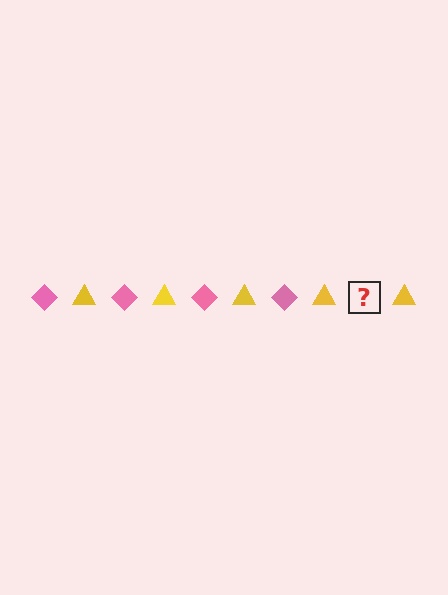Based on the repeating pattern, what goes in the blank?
The blank should be a pink diamond.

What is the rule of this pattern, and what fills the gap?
The rule is that the pattern alternates between pink diamond and yellow triangle. The gap should be filled with a pink diamond.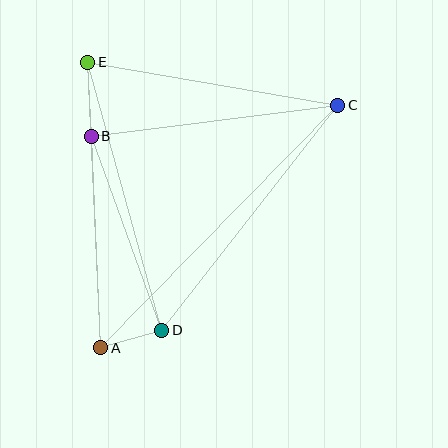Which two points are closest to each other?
Points A and D are closest to each other.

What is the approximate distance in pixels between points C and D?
The distance between C and D is approximately 286 pixels.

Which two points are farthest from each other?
Points A and C are farthest from each other.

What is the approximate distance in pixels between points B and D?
The distance between B and D is approximately 206 pixels.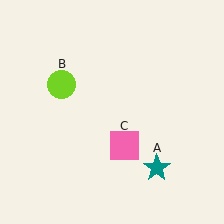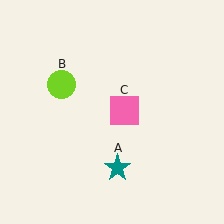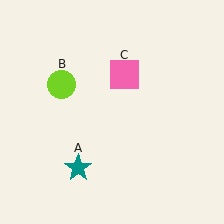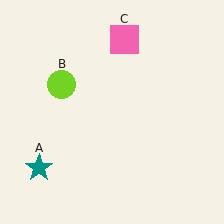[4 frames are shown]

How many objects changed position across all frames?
2 objects changed position: teal star (object A), pink square (object C).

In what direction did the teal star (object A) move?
The teal star (object A) moved left.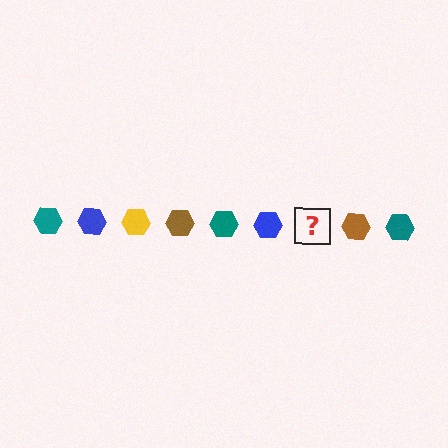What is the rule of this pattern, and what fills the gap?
The rule is that the pattern cycles through teal, blue, yellow, brown hexagons. The gap should be filled with a yellow hexagon.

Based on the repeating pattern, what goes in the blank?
The blank should be a yellow hexagon.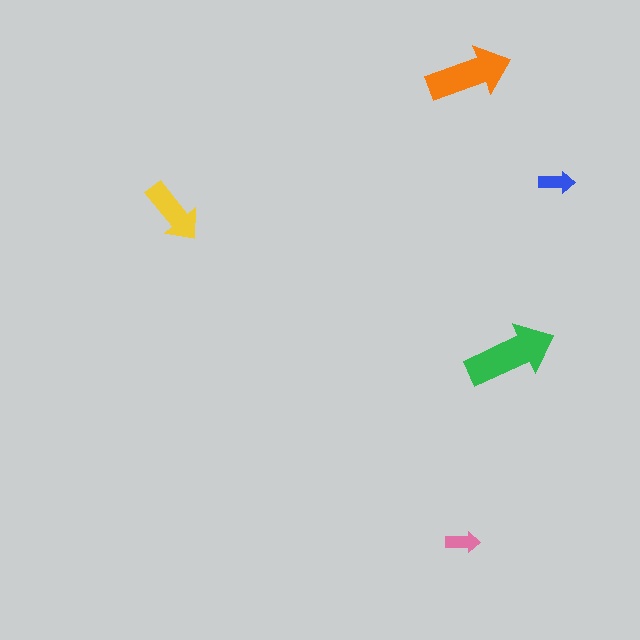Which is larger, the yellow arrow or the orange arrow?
The orange one.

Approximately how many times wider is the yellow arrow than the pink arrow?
About 2 times wider.